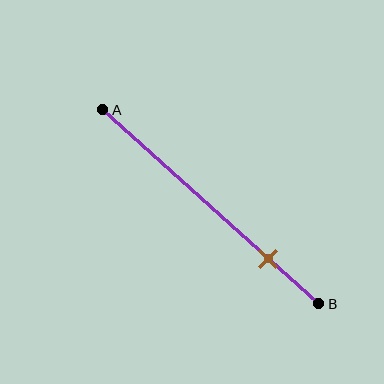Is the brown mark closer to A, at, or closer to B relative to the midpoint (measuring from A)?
The brown mark is closer to point B than the midpoint of segment AB.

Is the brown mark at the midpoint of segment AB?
No, the mark is at about 75% from A, not at the 50% midpoint.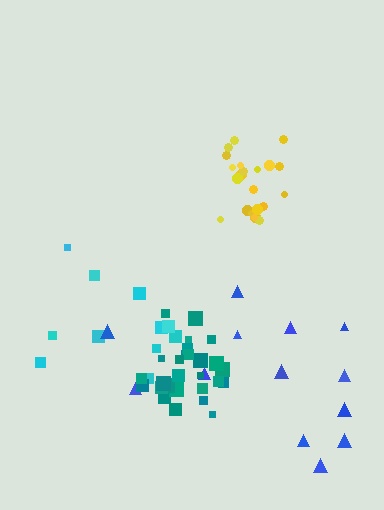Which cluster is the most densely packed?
Teal.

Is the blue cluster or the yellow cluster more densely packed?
Yellow.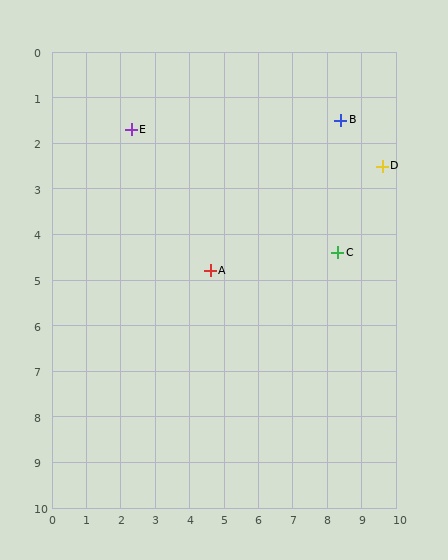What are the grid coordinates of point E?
Point E is at approximately (2.3, 1.7).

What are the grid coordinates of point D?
Point D is at approximately (9.6, 2.5).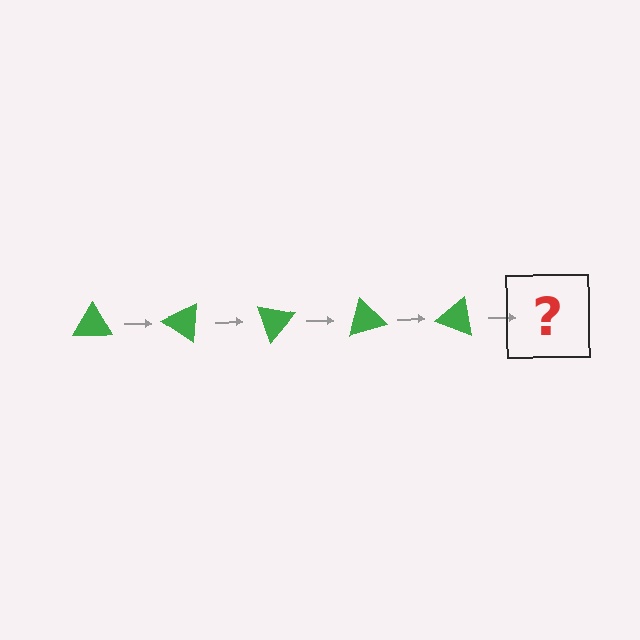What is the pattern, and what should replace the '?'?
The pattern is that the triangle rotates 35 degrees each step. The '?' should be a green triangle rotated 175 degrees.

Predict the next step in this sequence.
The next step is a green triangle rotated 175 degrees.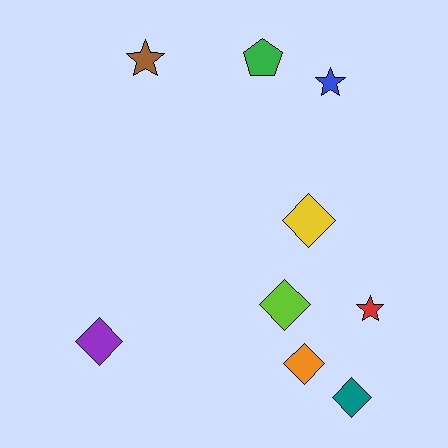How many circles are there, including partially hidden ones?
There are no circles.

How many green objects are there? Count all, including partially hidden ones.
There is 1 green object.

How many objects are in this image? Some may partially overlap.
There are 9 objects.